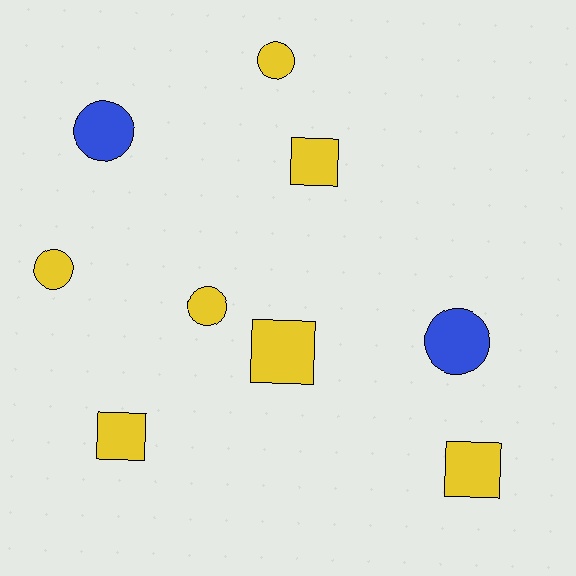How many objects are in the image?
There are 9 objects.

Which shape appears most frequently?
Circle, with 5 objects.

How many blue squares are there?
There are no blue squares.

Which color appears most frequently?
Yellow, with 7 objects.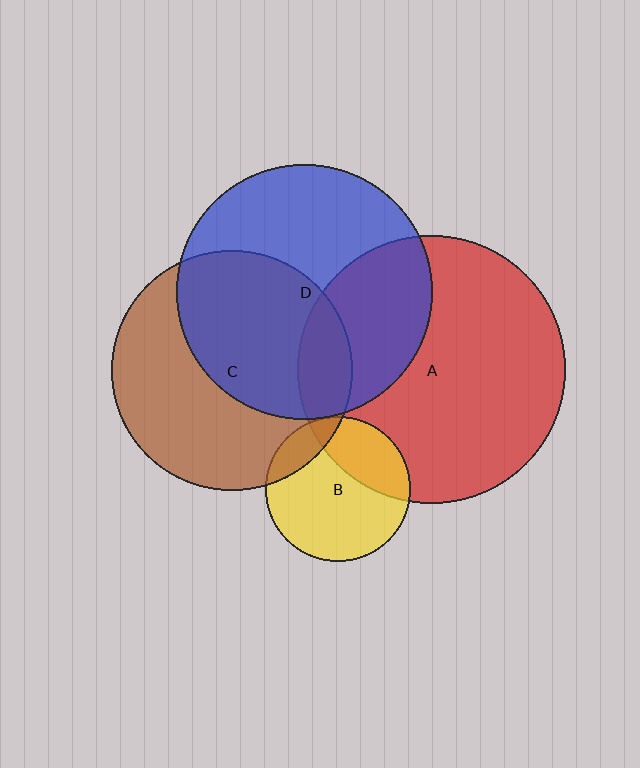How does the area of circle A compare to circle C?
Approximately 1.2 times.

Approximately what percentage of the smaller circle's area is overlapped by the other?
Approximately 50%.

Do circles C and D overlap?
Yes.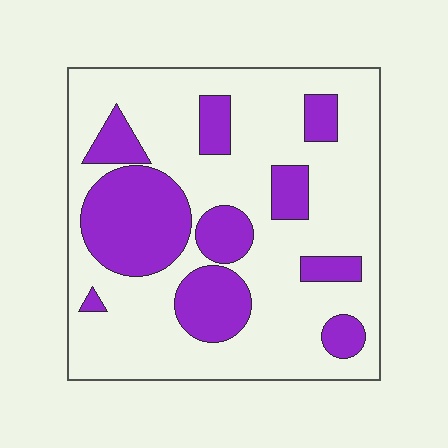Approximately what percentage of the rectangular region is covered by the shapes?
Approximately 30%.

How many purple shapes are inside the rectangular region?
10.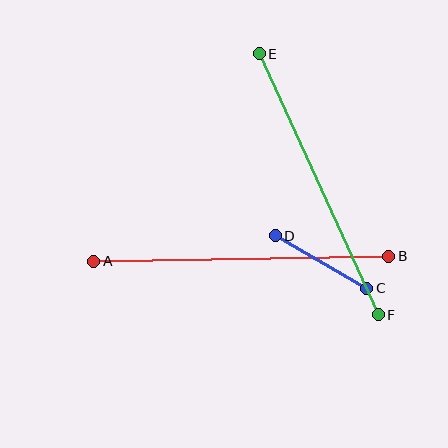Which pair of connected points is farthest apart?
Points A and B are farthest apart.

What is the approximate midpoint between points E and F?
The midpoint is at approximately (319, 184) pixels.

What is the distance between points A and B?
The distance is approximately 295 pixels.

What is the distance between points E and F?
The distance is approximately 287 pixels.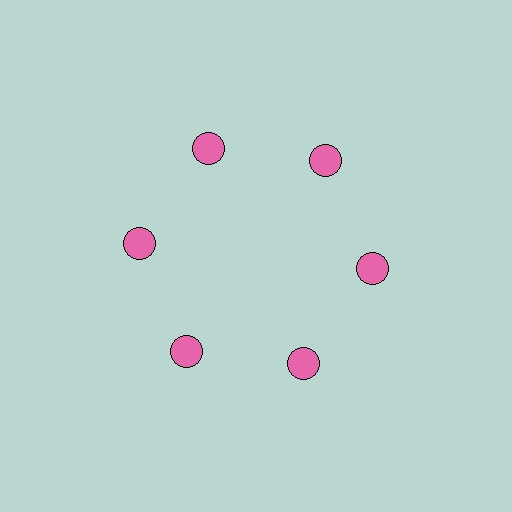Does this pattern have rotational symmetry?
Yes, this pattern has 6-fold rotational symmetry. It looks the same after rotating 60 degrees around the center.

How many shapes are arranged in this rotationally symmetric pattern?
There are 6 shapes, arranged in 6 groups of 1.